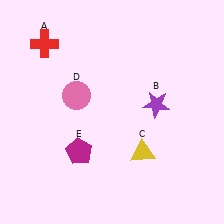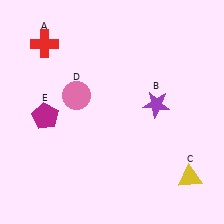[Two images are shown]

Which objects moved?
The objects that moved are: the yellow triangle (C), the magenta pentagon (E).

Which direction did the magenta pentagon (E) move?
The magenta pentagon (E) moved up.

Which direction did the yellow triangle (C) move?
The yellow triangle (C) moved right.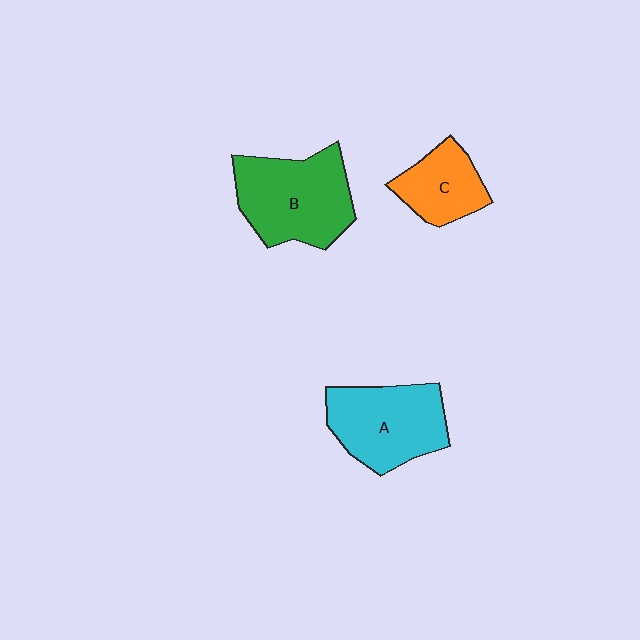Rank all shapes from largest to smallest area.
From largest to smallest: B (green), A (cyan), C (orange).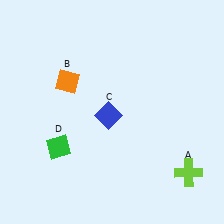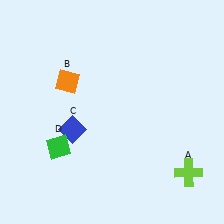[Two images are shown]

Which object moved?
The blue diamond (C) moved left.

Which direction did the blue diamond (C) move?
The blue diamond (C) moved left.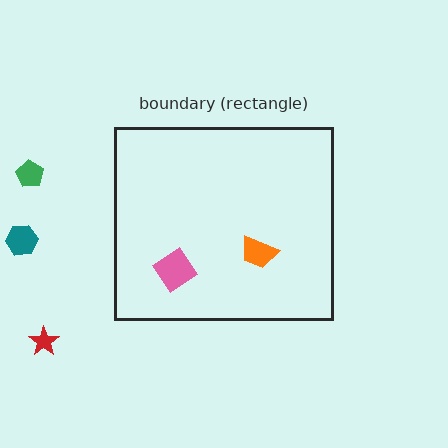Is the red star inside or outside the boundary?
Outside.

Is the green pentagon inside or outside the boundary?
Outside.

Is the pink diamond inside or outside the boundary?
Inside.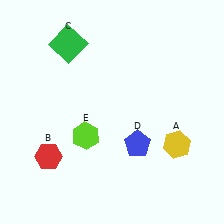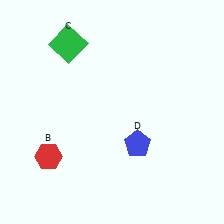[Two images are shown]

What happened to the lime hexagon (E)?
The lime hexagon (E) was removed in Image 2. It was in the bottom-left area of Image 1.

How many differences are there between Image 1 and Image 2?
There are 2 differences between the two images.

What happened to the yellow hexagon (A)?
The yellow hexagon (A) was removed in Image 2. It was in the bottom-right area of Image 1.